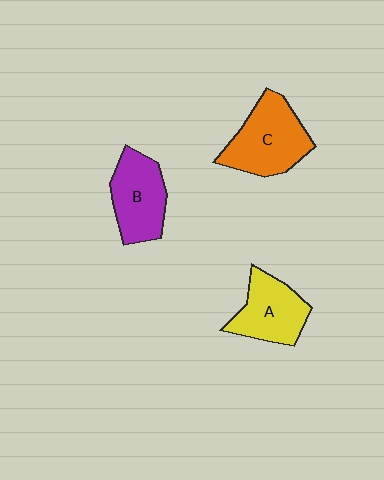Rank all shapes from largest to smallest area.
From largest to smallest: C (orange), B (purple), A (yellow).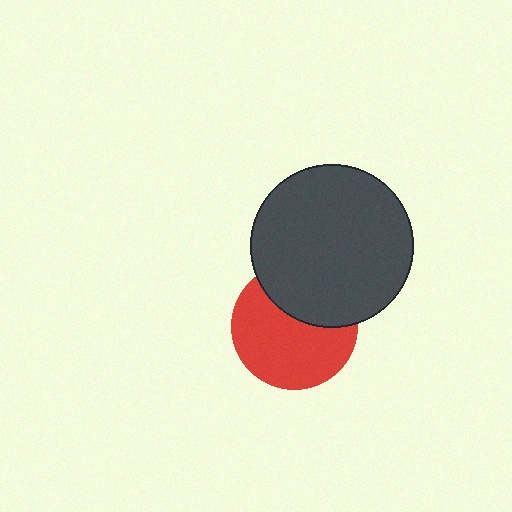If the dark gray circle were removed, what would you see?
You would see the complete red circle.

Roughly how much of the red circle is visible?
About half of it is visible (roughly 65%).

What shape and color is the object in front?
The object in front is a dark gray circle.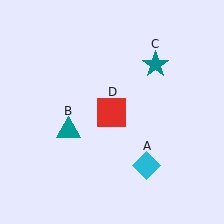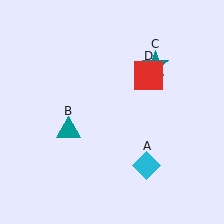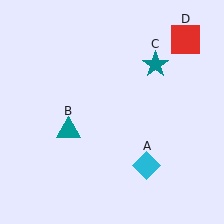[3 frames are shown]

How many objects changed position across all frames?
1 object changed position: red square (object D).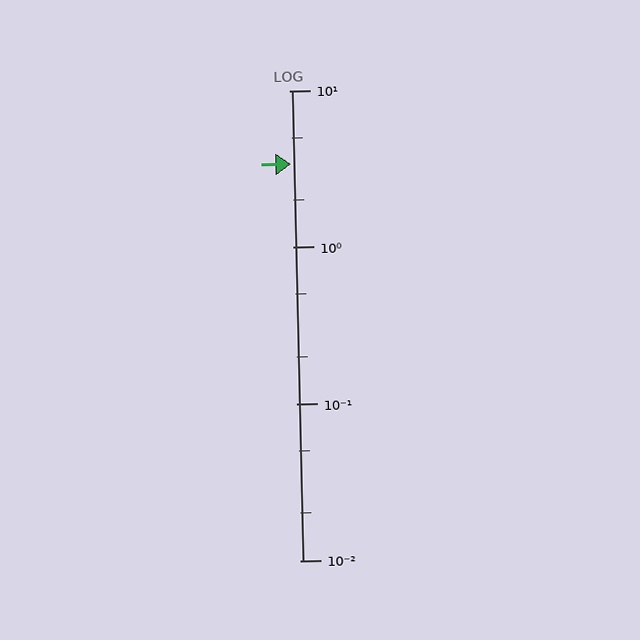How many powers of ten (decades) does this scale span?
The scale spans 3 decades, from 0.01 to 10.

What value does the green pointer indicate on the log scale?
The pointer indicates approximately 3.4.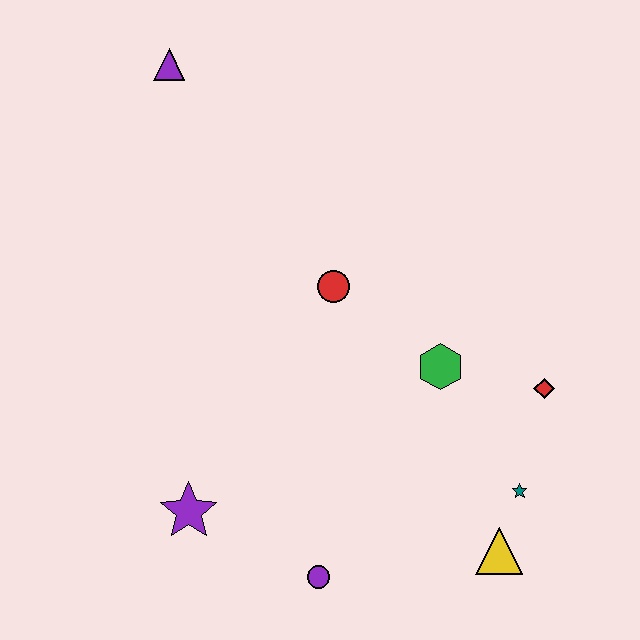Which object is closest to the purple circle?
The purple star is closest to the purple circle.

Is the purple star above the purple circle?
Yes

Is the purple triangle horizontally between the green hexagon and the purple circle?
No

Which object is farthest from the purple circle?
The purple triangle is farthest from the purple circle.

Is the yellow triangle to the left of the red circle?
No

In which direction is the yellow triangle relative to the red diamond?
The yellow triangle is below the red diamond.